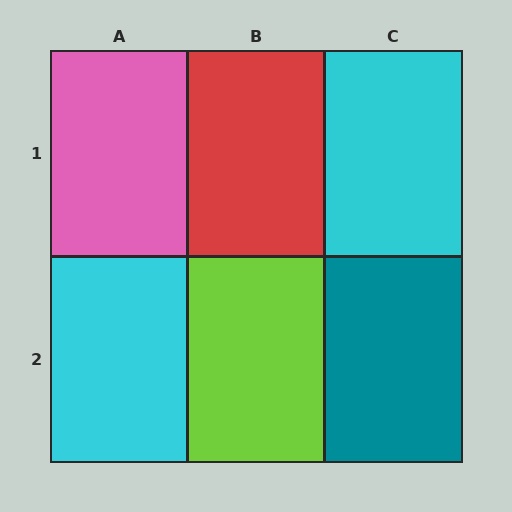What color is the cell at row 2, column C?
Teal.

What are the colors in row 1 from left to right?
Pink, red, cyan.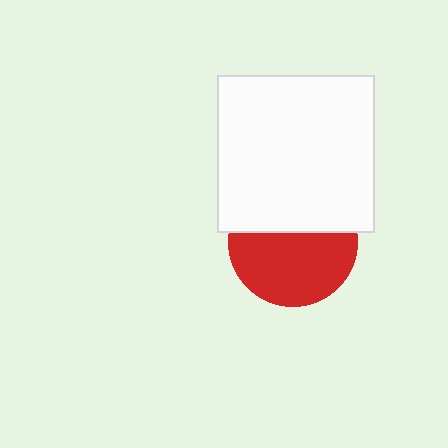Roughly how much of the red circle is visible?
About half of it is visible (roughly 58%).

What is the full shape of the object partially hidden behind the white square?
The partially hidden object is a red circle.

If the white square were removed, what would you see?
You would see the complete red circle.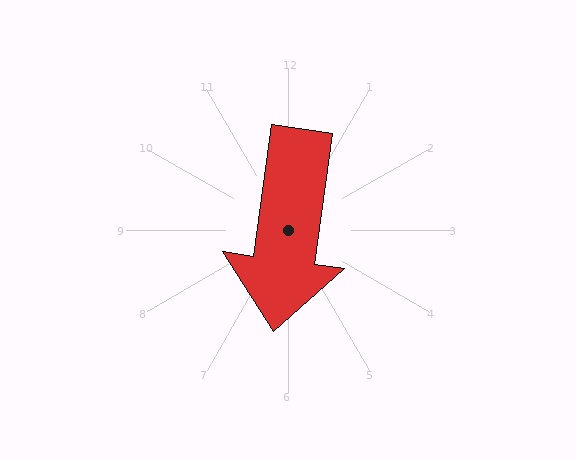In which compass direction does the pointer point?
South.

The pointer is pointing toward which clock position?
Roughly 6 o'clock.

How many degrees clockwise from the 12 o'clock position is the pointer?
Approximately 188 degrees.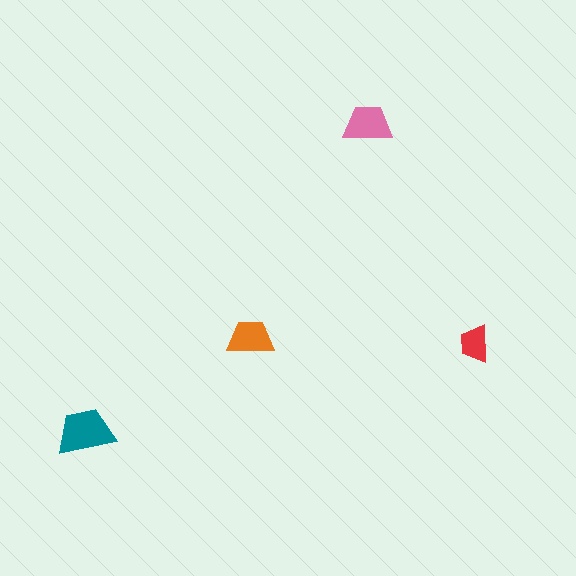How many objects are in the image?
There are 4 objects in the image.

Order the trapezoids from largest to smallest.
the teal one, the pink one, the orange one, the red one.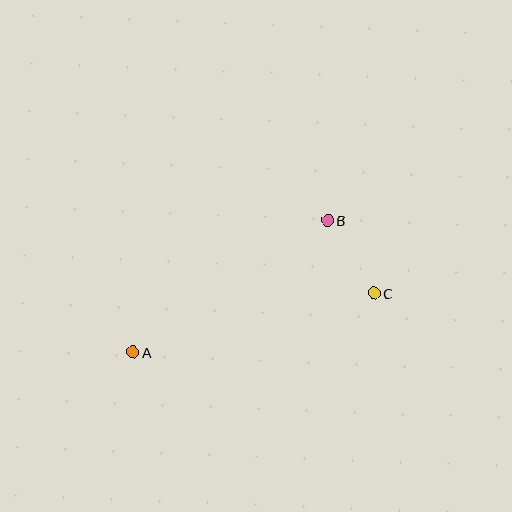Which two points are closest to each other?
Points B and C are closest to each other.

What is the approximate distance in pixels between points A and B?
The distance between A and B is approximately 235 pixels.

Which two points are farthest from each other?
Points A and C are farthest from each other.